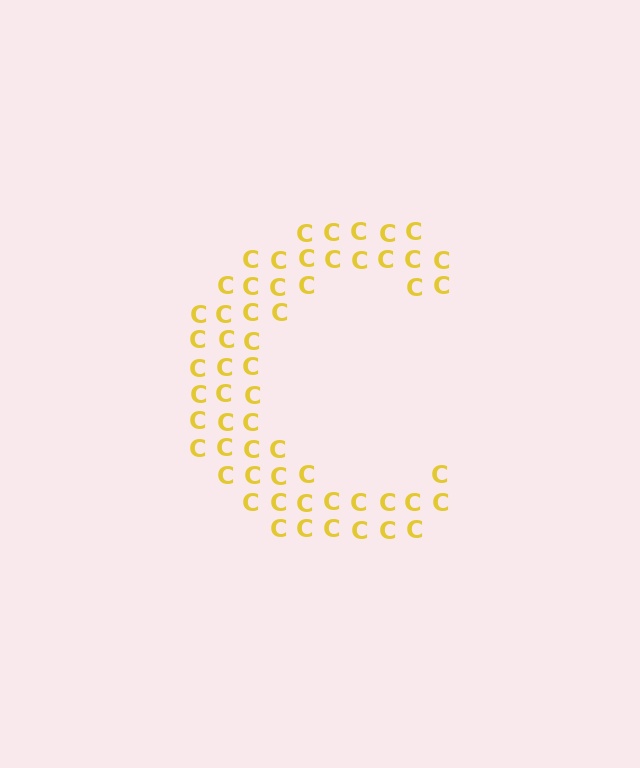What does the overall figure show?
The overall figure shows the letter C.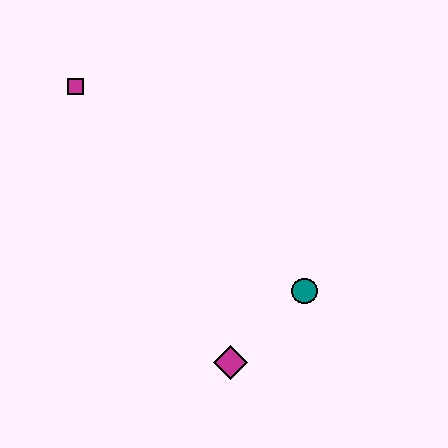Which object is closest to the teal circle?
The magenta diamond is closest to the teal circle.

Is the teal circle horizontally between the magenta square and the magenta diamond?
No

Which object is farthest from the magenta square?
The magenta diamond is farthest from the magenta square.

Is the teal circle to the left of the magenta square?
No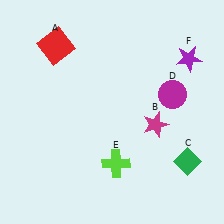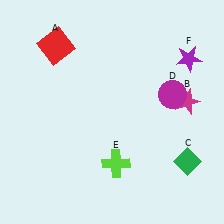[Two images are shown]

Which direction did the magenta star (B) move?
The magenta star (B) moved right.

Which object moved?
The magenta star (B) moved right.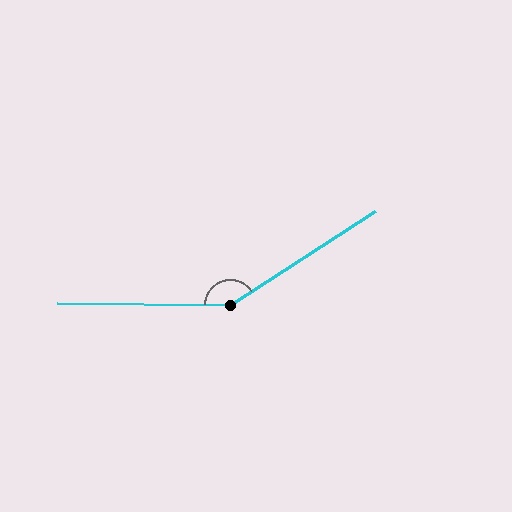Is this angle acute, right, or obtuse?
It is obtuse.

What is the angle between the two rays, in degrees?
Approximately 147 degrees.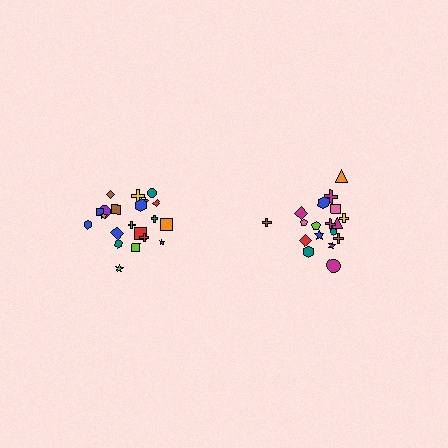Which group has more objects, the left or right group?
The left group.